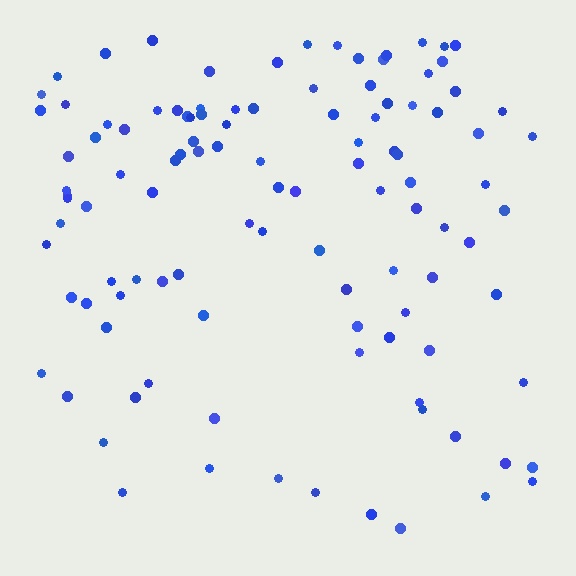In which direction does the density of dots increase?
From bottom to top, with the top side densest.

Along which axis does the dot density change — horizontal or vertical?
Vertical.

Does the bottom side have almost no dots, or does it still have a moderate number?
Still a moderate number, just noticeably fewer than the top.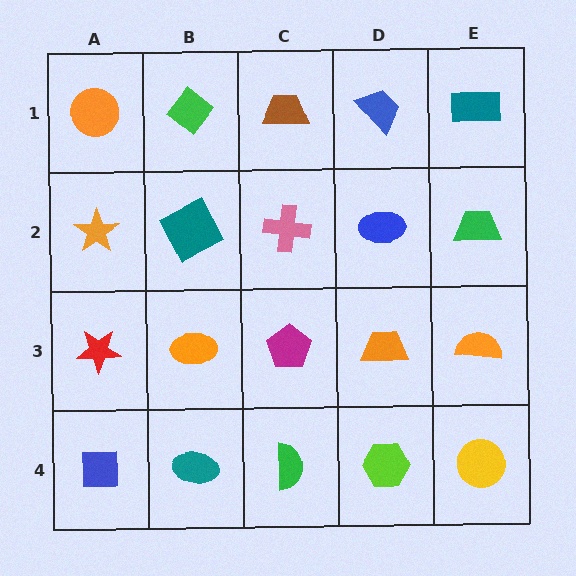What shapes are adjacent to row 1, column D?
A blue ellipse (row 2, column D), a brown trapezoid (row 1, column C), a teal rectangle (row 1, column E).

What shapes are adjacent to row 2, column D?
A blue trapezoid (row 1, column D), an orange trapezoid (row 3, column D), a pink cross (row 2, column C), a green trapezoid (row 2, column E).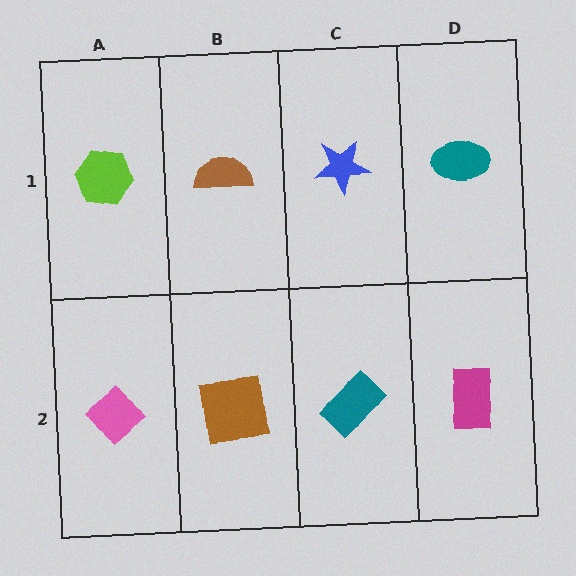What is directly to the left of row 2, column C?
A brown square.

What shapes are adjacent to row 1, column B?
A brown square (row 2, column B), a lime hexagon (row 1, column A), a blue star (row 1, column C).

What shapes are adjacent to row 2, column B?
A brown semicircle (row 1, column B), a pink diamond (row 2, column A), a teal rectangle (row 2, column C).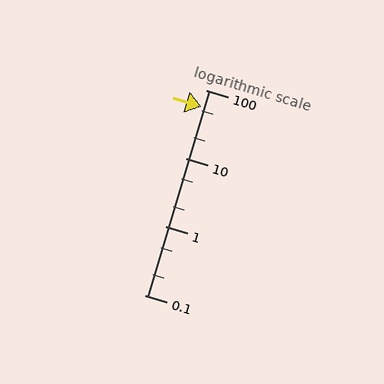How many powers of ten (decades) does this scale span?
The scale spans 3 decades, from 0.1 to 100.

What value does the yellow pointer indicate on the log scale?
The pointer indicates approximately 57.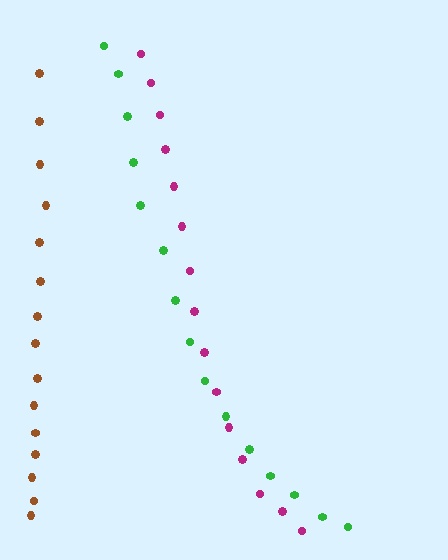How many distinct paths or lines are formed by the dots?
There are 3 distinct paths.